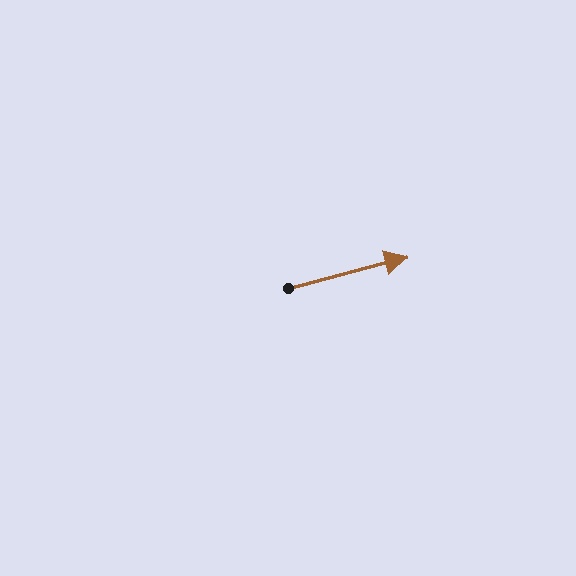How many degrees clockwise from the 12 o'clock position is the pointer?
Approximately 75 degrees.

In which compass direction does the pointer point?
East.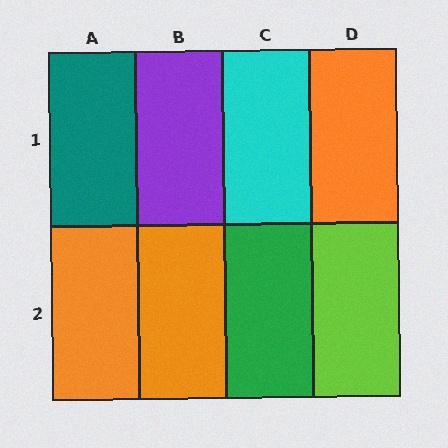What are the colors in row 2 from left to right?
Orange, orange, green, lime.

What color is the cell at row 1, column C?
Cyan.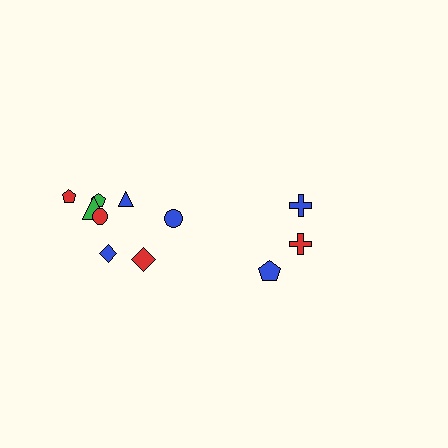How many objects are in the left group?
There are 8 objects.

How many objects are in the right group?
There are 3 objects.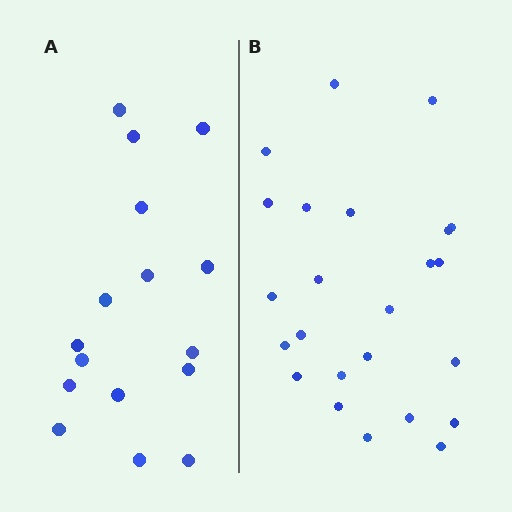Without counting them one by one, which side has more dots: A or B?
Region B (the right region) has more dots.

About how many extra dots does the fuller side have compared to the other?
Region B has roughly 8 or so more dots than region A.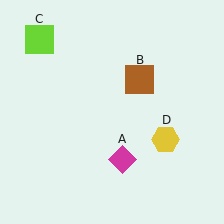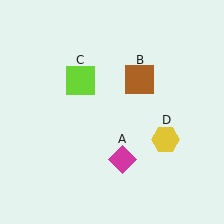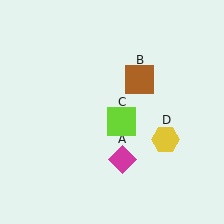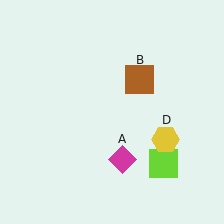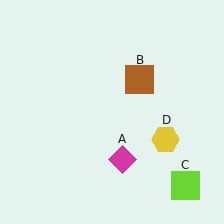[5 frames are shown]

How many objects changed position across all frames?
1 object changed position: lime square (object C).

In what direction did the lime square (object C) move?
The lime square (object C) moved down and to the right.